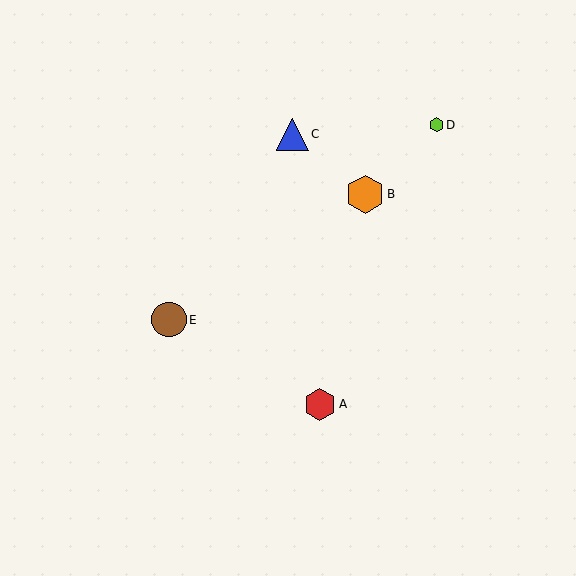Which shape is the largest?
The orange hexagon (labeled B) is the largest.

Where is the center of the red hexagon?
The center of the red hexagon is at (320, 404).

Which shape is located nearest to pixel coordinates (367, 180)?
The orange hexagon (labeled B) at (365, 194) is nearest to that location.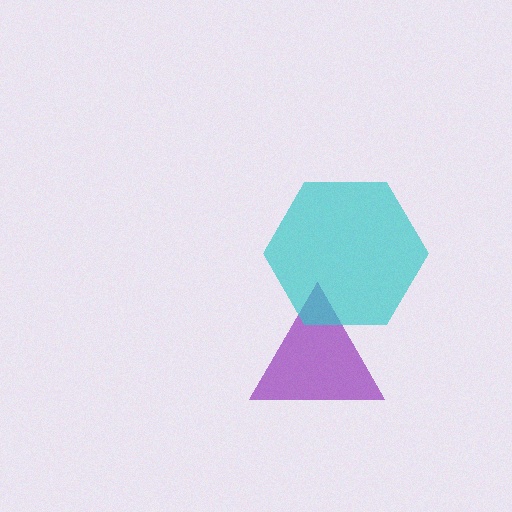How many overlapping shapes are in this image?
There are 2 overlapping shapes in the image.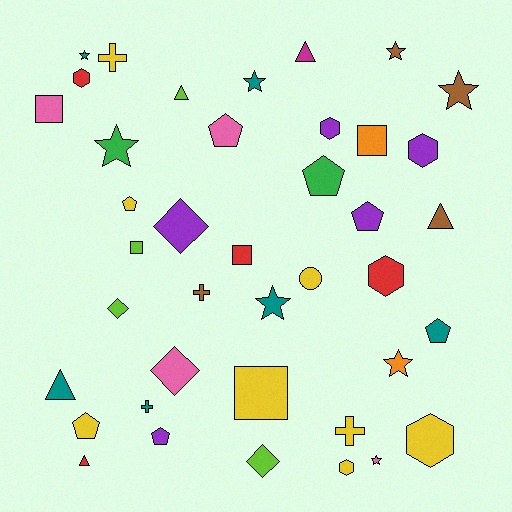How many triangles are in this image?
There are 5 triangles.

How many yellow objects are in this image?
There are 8 yellow objects.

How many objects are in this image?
There are 40 objects.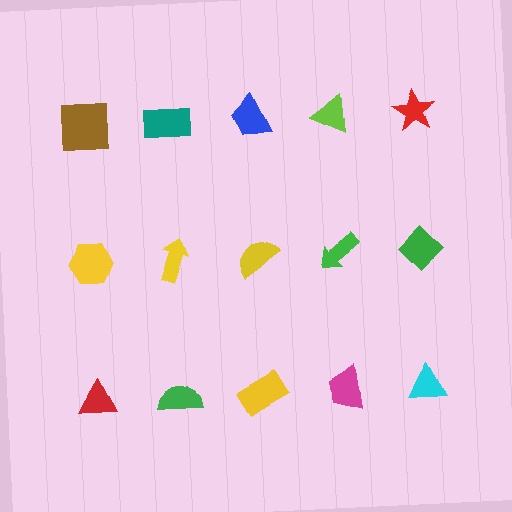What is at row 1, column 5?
A red star.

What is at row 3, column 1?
A red triangle.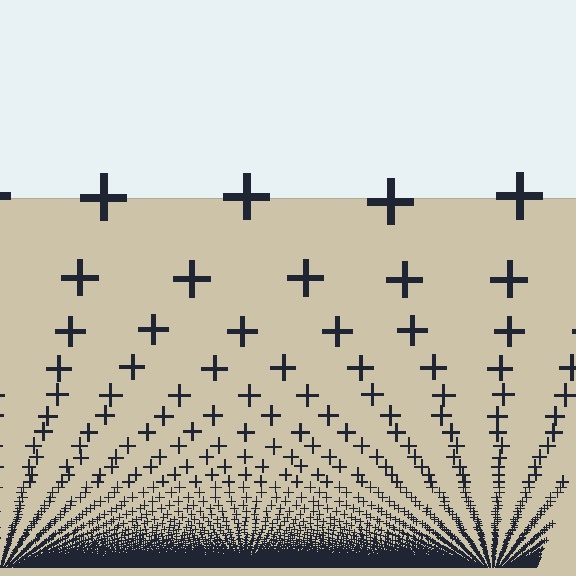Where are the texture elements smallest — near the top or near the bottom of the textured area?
Near the bottom.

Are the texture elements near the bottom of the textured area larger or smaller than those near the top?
Smaller. The gradient is inverted — elements near the bottom are smaller and denser.